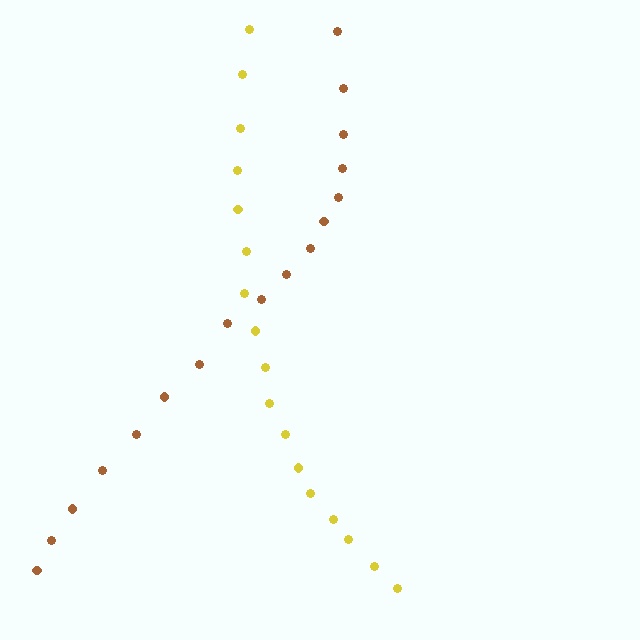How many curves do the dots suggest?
There are 2 distinct paths.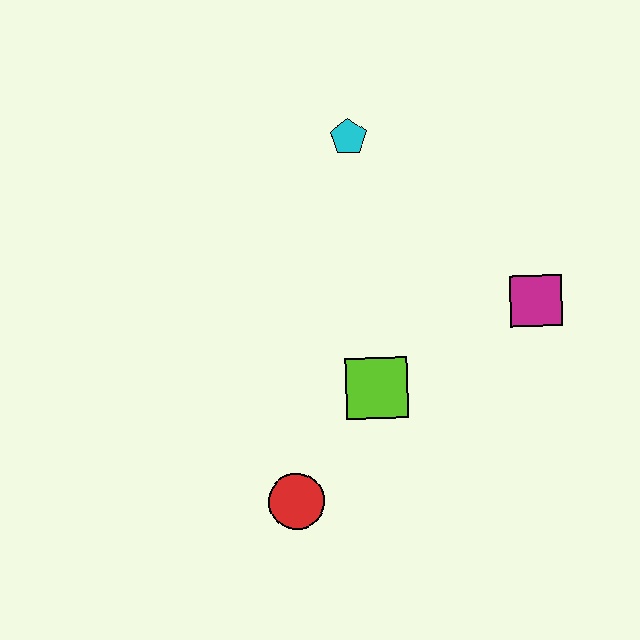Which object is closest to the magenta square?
The lime square is closest to the magenta square.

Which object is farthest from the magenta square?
The red circle is farthest from the magenta square.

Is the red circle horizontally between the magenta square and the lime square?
No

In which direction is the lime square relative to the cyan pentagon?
The lime square is below the cyan pentagon.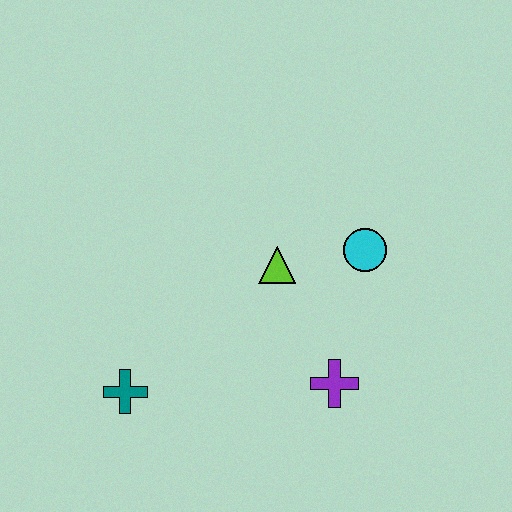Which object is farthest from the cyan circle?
The teal cross is farthest from the cyan circle.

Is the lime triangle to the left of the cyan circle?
Yes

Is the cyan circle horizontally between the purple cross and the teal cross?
No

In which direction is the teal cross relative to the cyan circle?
The teal cross is to the left of the cyan circle.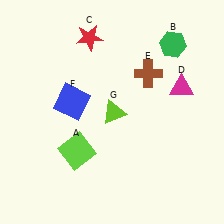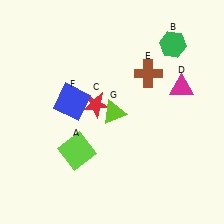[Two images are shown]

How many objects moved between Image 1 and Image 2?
1 object moved between the two images.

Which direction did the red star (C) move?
The red star (C) moved down.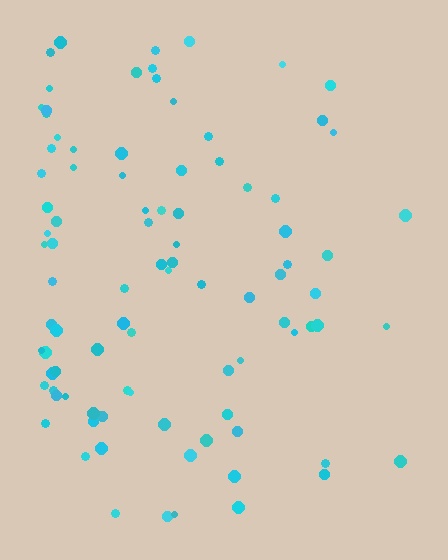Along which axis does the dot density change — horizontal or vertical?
Horizontal.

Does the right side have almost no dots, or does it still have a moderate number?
Still a moderate number, just noticeably fewer than the left.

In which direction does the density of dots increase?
From right to left, with the left side densest.